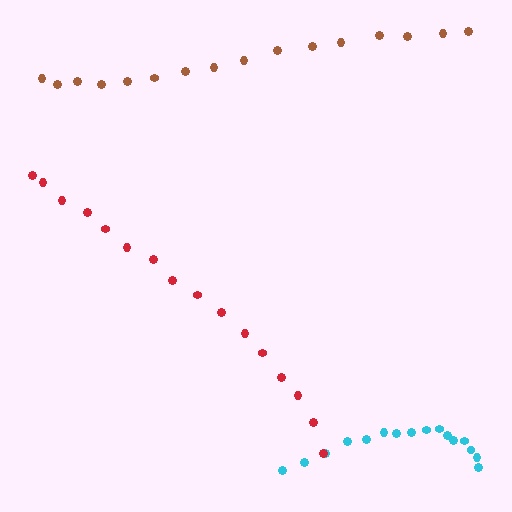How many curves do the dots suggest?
There are 3 distinct paths.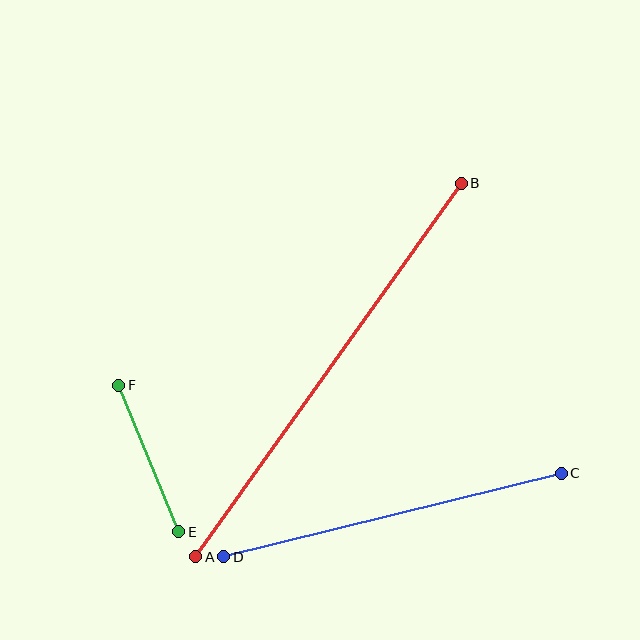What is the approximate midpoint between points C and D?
The midpoint is at approximately (392, 515) pixels.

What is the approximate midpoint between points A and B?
The midpoint is at approximately (328, 370) pixels.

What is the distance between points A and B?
The distance is approximately 458 pixels.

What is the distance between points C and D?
The distance is approximately 347 pixels.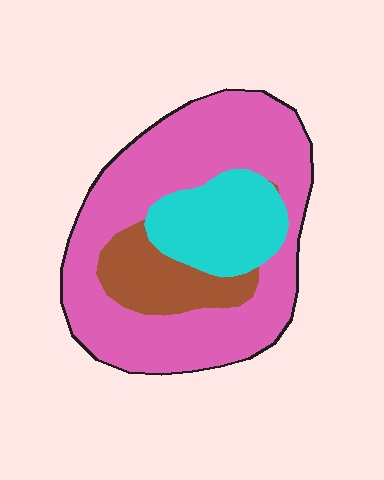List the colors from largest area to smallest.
From largest to smallest: pink, cyan, brown.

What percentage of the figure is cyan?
Cyan takes up about one fifth (1/5) of the figure.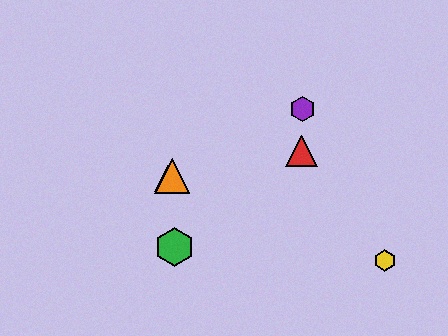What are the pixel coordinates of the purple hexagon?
The purple hexagon is at (303, 109).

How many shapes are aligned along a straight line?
3 shapes (the blue triangle, the purple hexagon, the orange triangle) are aligned along a straight line.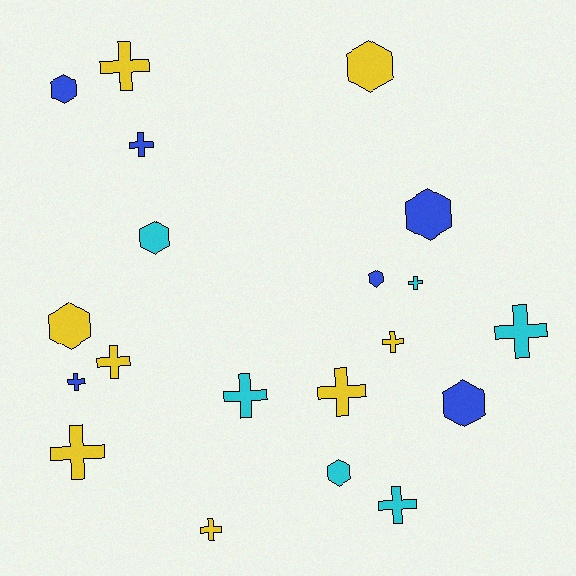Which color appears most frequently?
Yellow, with 8 objects.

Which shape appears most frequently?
Cross, with 12 objects.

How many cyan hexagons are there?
There are 2 cyan hexagons.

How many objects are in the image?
There are 20 objects.